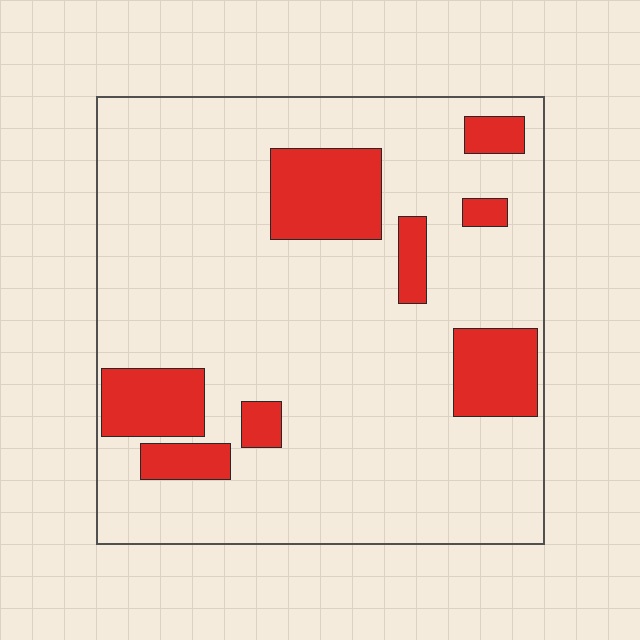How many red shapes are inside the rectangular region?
8.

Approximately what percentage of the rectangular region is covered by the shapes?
Approximately 20%.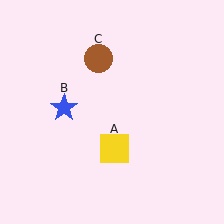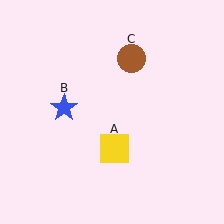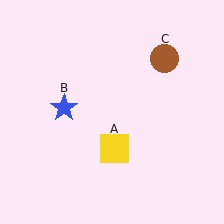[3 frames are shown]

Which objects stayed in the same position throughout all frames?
Yellow square (object A) and blue star (object B) remained stationary.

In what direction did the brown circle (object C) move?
The brown circle (object C) moved right.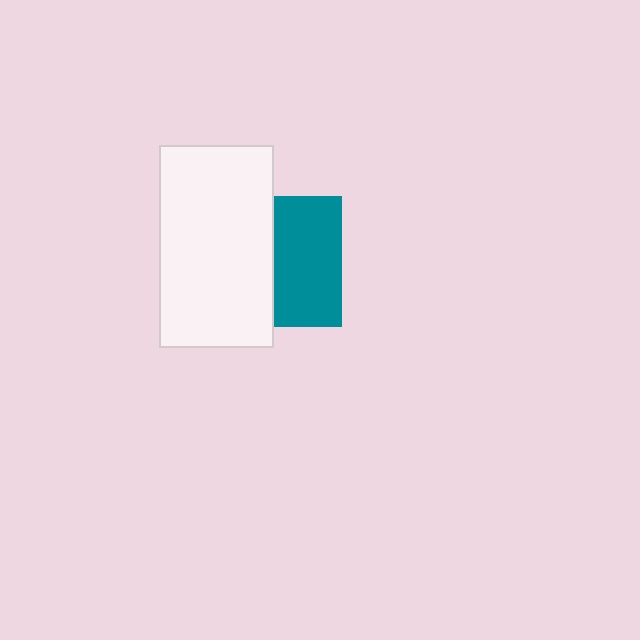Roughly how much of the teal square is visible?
About half of it is visible (roughly 52%).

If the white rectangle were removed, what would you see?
You would see the complete teal square.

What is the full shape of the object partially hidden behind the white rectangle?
The partially hidden object is a teal square.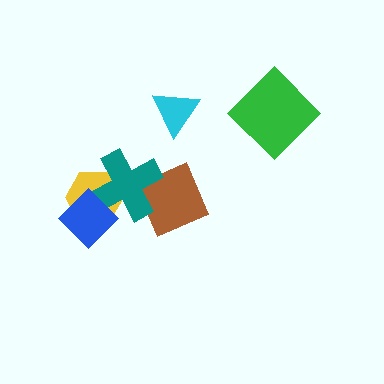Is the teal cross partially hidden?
Yes, it is partially covered by another shape.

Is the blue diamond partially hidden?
No, no other shape covers it.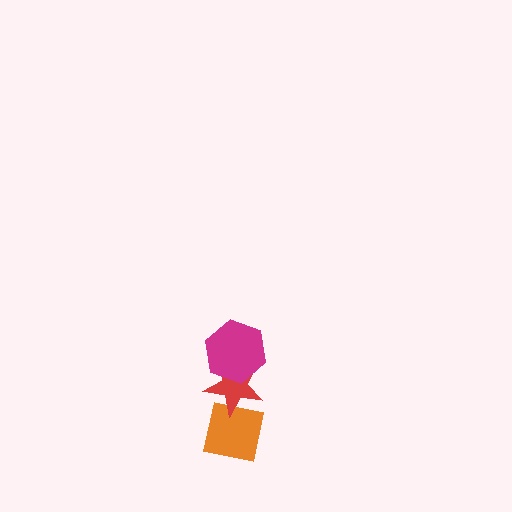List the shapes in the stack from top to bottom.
From top to bottom: the magenta hexagon, the red star, the orange square.